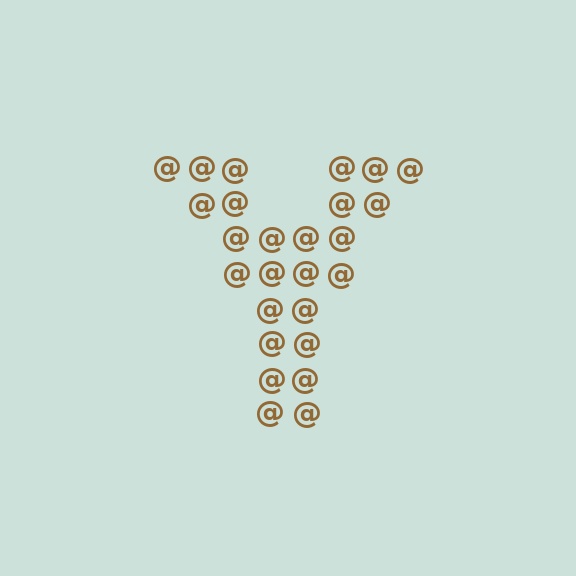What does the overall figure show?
The overall figure shows the letter Y.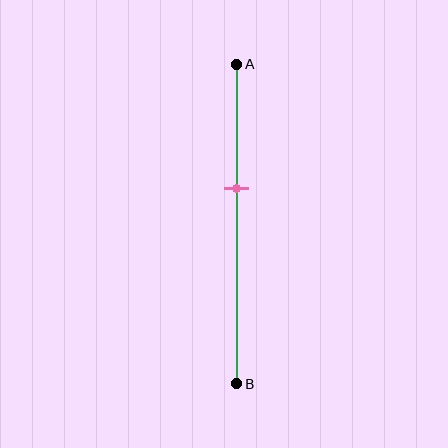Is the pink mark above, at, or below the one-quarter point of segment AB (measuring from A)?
The pink mark is below the one-quarter point of segment AB.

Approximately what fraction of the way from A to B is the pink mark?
The pink mark is approximately 40% of the way from A to B.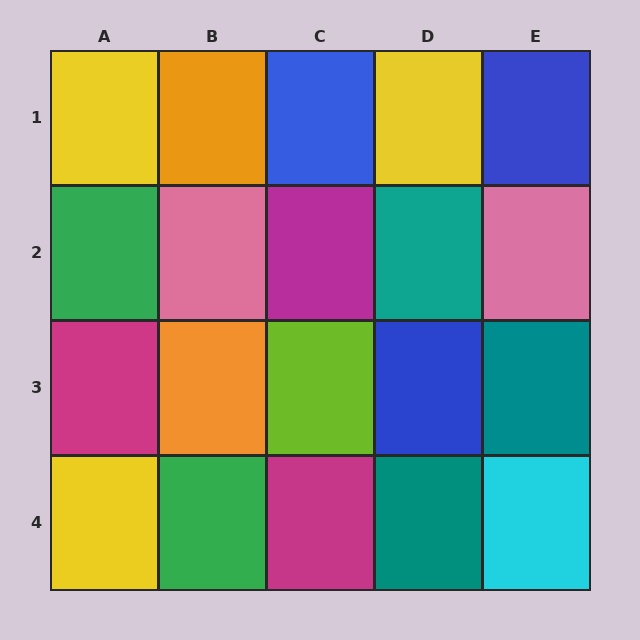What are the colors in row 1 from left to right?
Yellow, orange, blue, yellow, blue.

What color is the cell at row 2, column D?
Teal.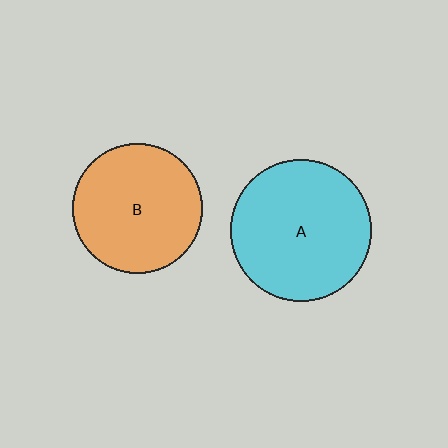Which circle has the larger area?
Circle A (cyan).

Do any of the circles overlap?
No, none of the circles overlap.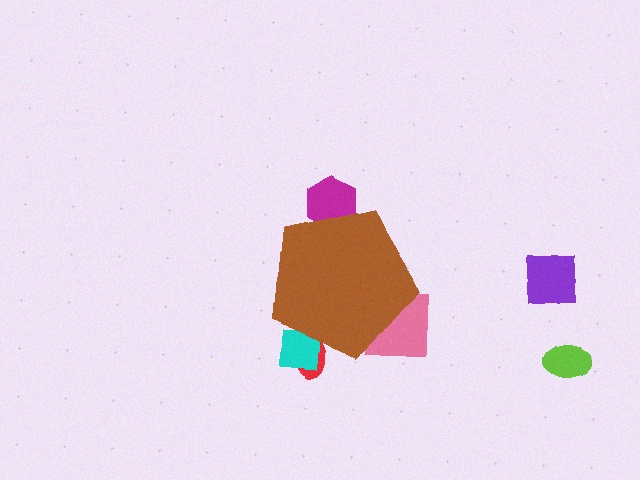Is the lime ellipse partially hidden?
No, the lime ellipse is fully visible.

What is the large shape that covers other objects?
A brown pentagon.